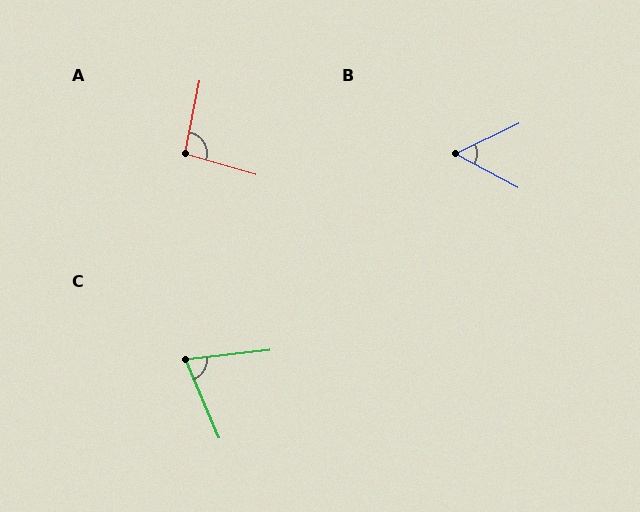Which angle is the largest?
A, at approximately 95 degrees.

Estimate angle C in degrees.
Approximately 73 degrees.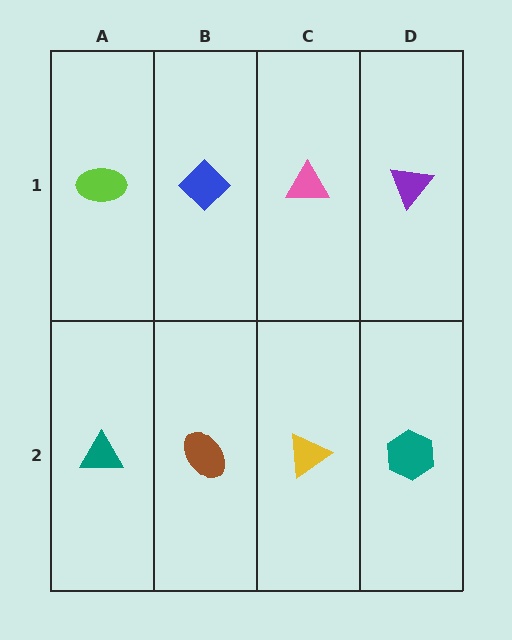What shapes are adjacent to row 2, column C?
A pink triangle (row 1, column C), a brown ellipse (row 2, column B), a teal hexagon (row 2, column D).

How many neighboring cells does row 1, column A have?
2.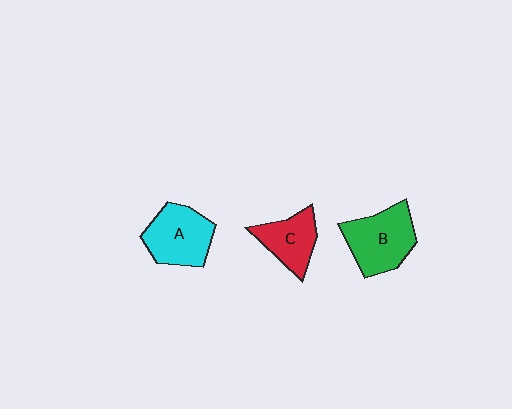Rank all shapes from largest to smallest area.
From largest to smallest: B (green), A (cyan), C (red).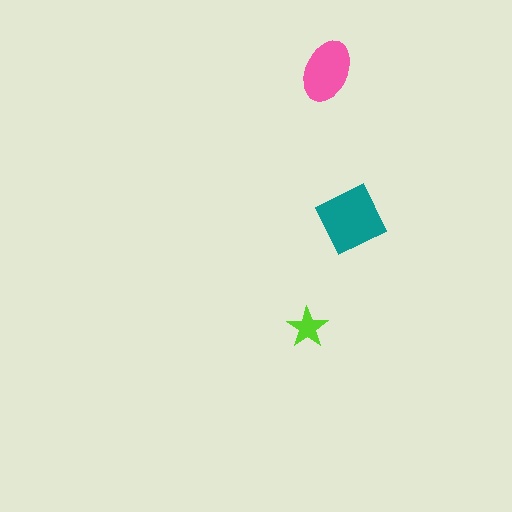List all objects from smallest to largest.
The lime star, the pink ellipse, the teal diamond.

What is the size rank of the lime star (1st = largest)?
3rd.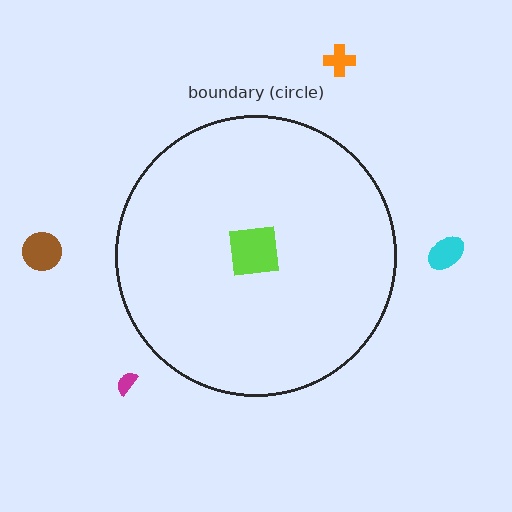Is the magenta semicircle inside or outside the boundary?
Outside.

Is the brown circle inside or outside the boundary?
Outside.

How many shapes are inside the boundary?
1 inside, 4 outside.